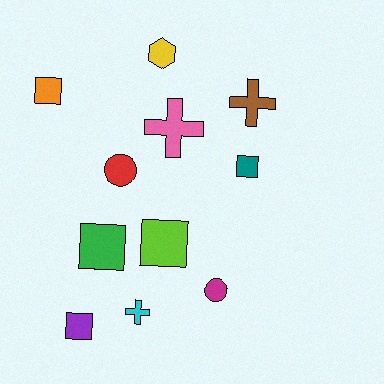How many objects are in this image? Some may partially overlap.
There are 11 objects.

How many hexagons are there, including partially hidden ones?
There is 1 hexagon.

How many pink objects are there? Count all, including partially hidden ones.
There is 1 pink object.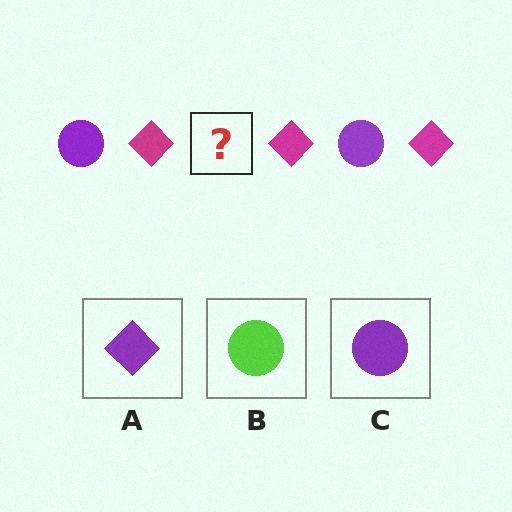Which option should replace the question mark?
Option C.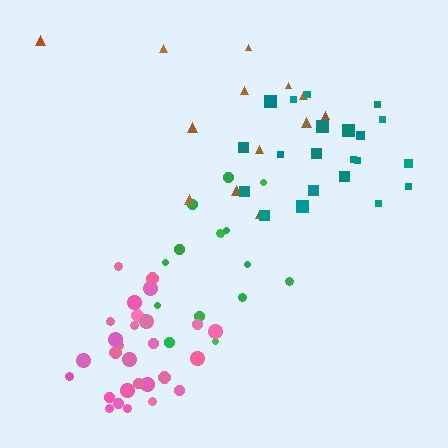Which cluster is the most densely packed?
Pink.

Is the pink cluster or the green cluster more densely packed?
Pink.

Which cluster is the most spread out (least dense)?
Brown.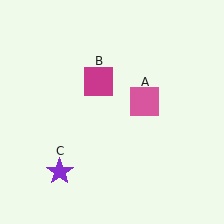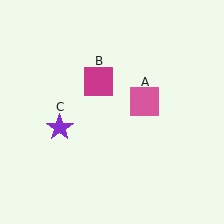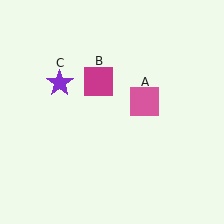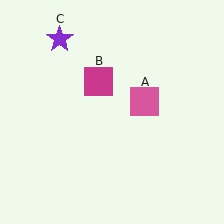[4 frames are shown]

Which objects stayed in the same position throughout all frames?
Pink square (object A) and magenta square (object B) remained stationary.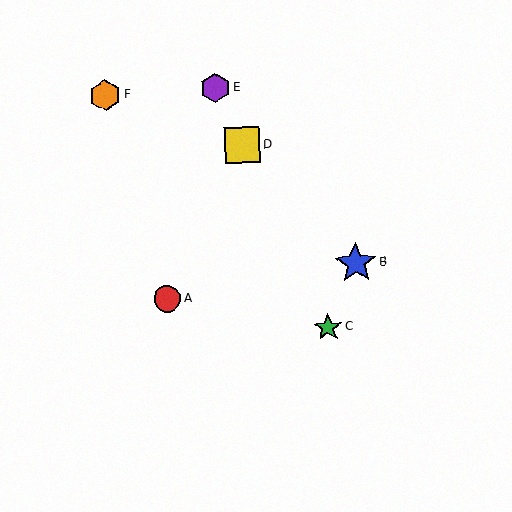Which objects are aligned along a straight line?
Objects C, D, E are aligned along a straight line.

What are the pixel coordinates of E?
Object E is at (215, 88).